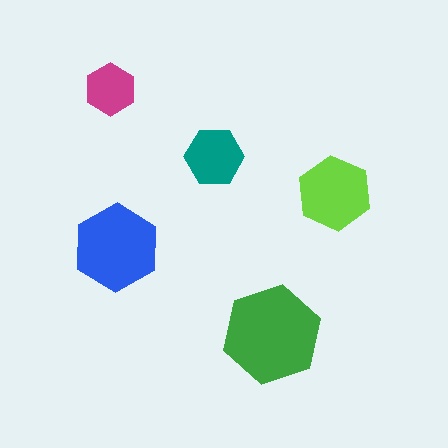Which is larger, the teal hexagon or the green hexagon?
The green one.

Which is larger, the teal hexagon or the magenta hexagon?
The teal one.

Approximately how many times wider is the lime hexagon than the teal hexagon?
About 1.5 times wider.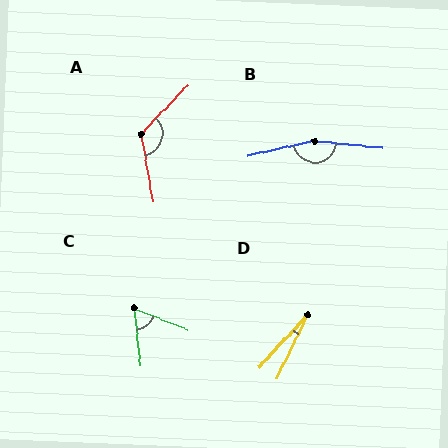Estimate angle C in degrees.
Approximately 62 degrees.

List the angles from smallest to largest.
D (16°), C (62°), A (126°), B (162°).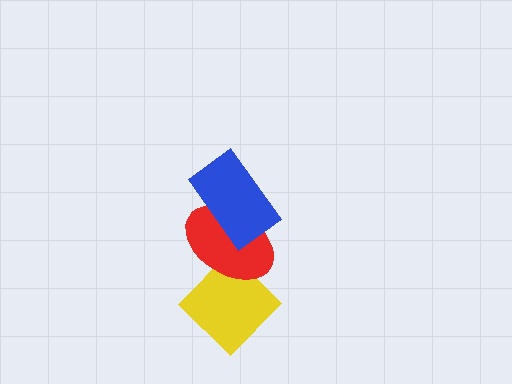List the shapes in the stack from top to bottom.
From top to bottom: the blue rectangle, the red ellipse, the yellow diamond.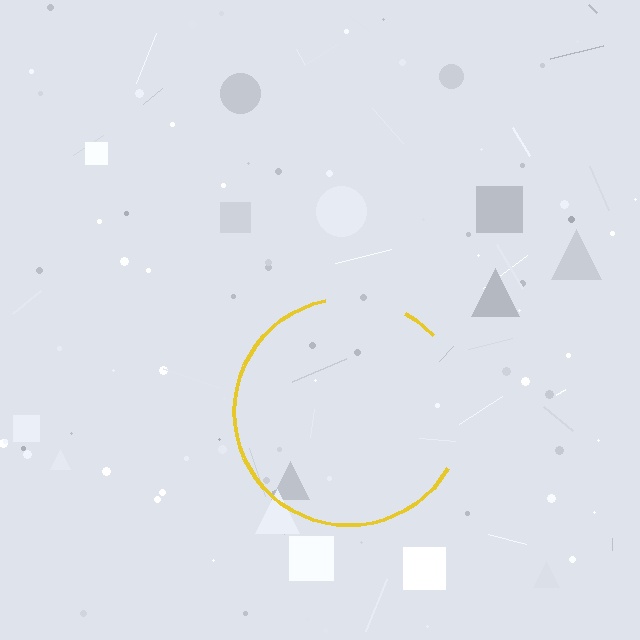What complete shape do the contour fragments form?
The contour fragments form a circle.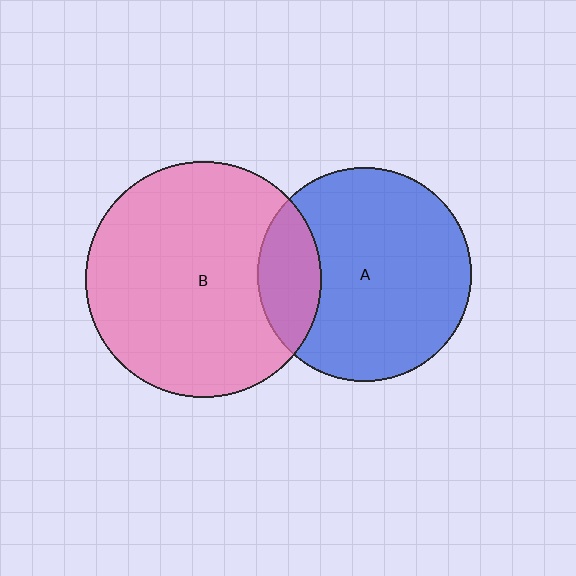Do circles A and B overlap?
Yes.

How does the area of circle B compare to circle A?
Approximately 1.2 times.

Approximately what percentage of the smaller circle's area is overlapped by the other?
Approximately 20%.